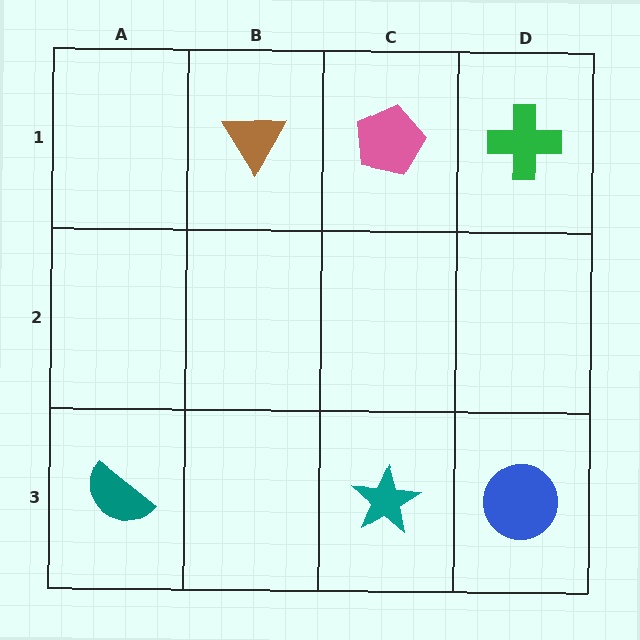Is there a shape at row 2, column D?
No, that cell is empty.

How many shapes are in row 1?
3 shapes.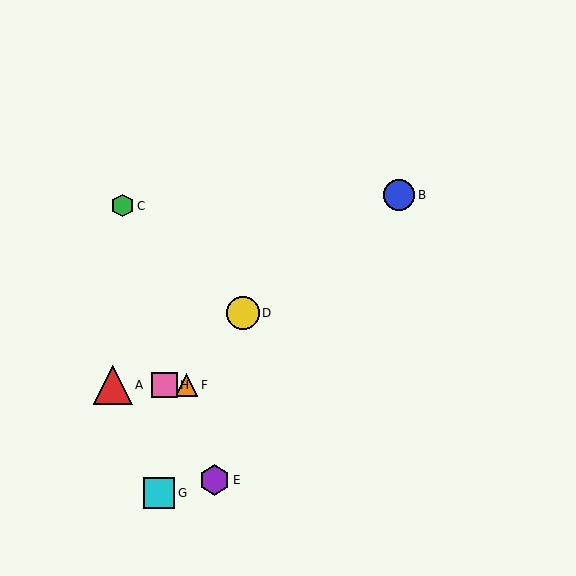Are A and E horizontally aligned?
No, A is at y≈385 and E is at y≈480.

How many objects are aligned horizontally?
3 objects (A, F, H) are aligned horizontally.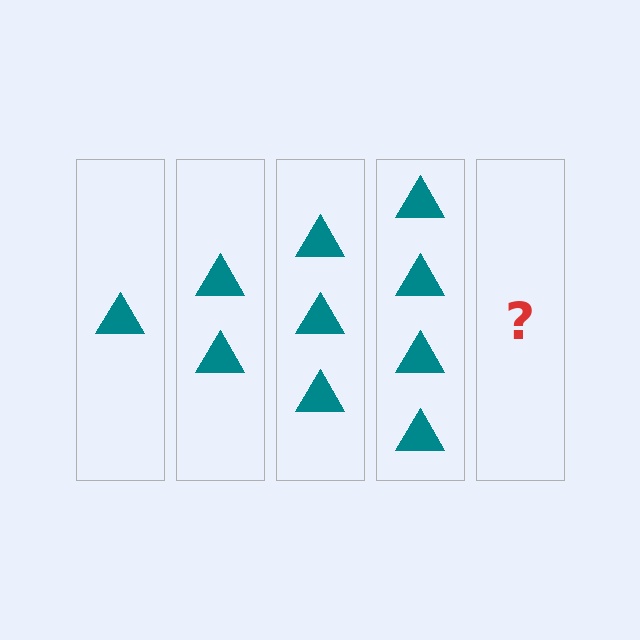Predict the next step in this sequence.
The next step is 5 triangles.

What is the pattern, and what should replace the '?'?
The pattern is that each step adds one more triangle. The '?' should be 5 triangles.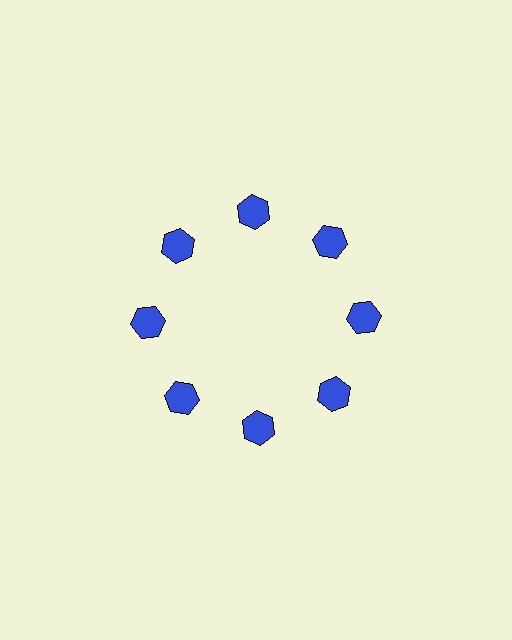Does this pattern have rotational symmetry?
Yes, this pattern has 8-fold rotational symmetry. It looks the same after rotating 45 degrees around the center.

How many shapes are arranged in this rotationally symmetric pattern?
There are 8 shapes, arranged in 8 groups of 1.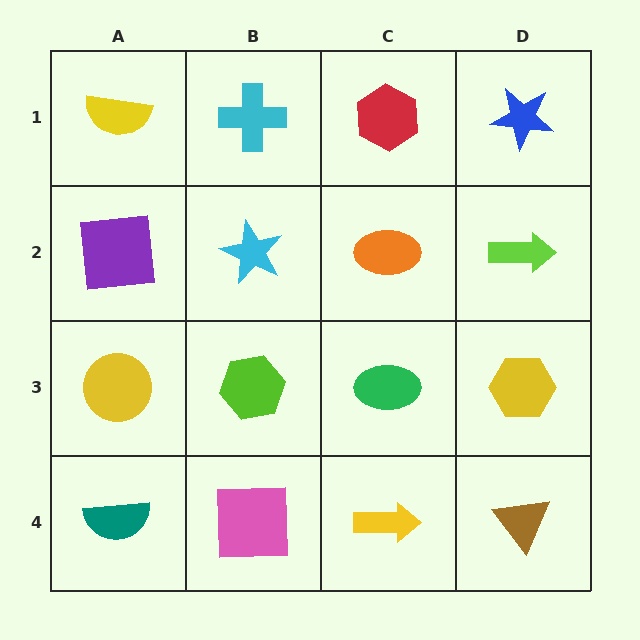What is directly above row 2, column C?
A red hexagon.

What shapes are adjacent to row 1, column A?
A purple square (row 2, column A), a cyan cross (row 1, column B).